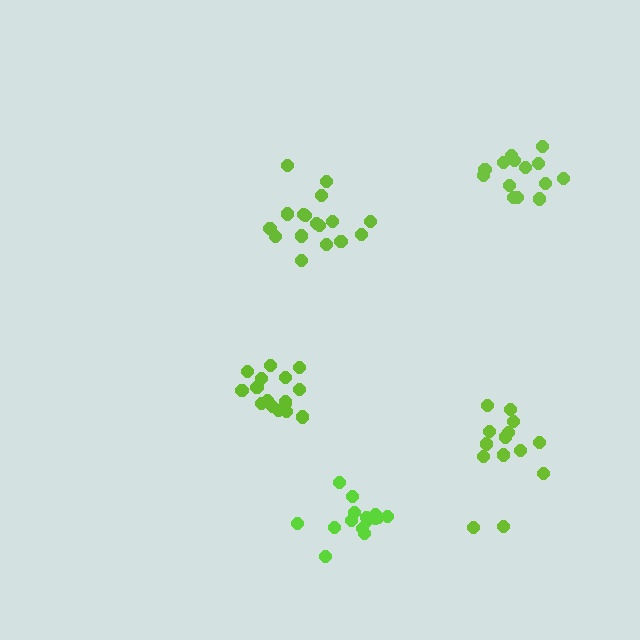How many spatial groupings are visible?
There are 5 spatial groupings.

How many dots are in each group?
Group 1: 15 dots, Group 2: 16 dots, Group 3: 14 dots, Group 4: 17 dots, Group 5: 15 dots (77 total).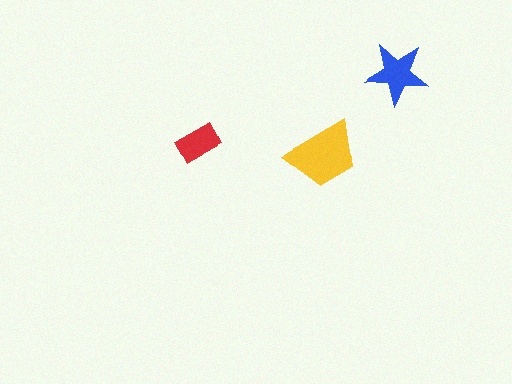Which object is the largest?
The yellow trapezoid.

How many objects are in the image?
There are 3 objects in the image.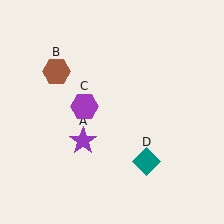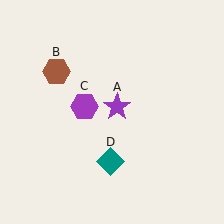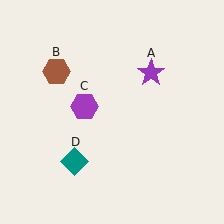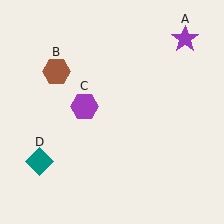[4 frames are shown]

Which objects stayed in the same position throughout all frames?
Brown hexagon (object B) and purple hexagon (object C) remained stationary.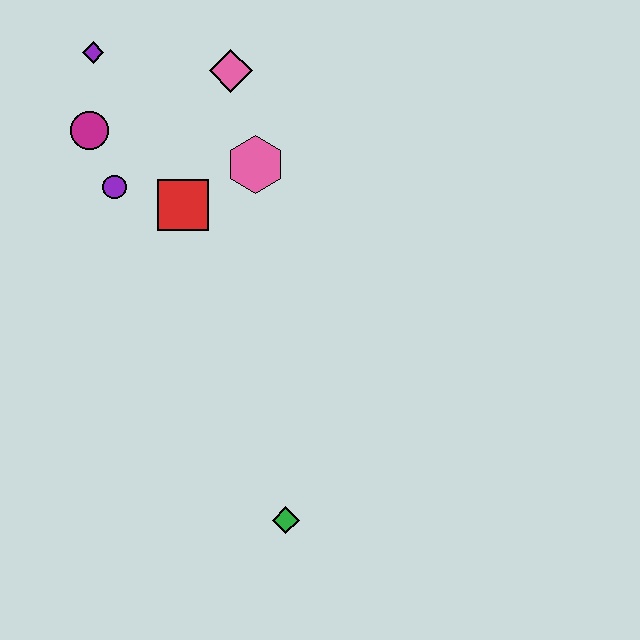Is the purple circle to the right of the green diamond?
No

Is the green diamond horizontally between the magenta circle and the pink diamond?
No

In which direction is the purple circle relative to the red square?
The purple circle is to the left of the red square.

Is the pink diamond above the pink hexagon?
Yes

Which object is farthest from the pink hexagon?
The green diamond is farthest from the pink hexagon.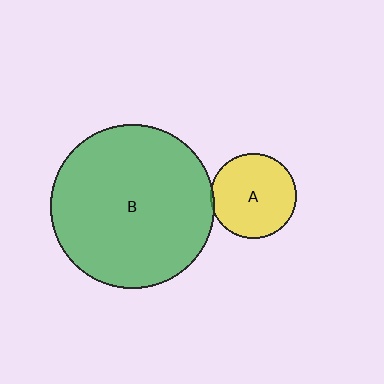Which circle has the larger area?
Circle B (green).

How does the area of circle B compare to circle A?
Approximately 3.7 times.